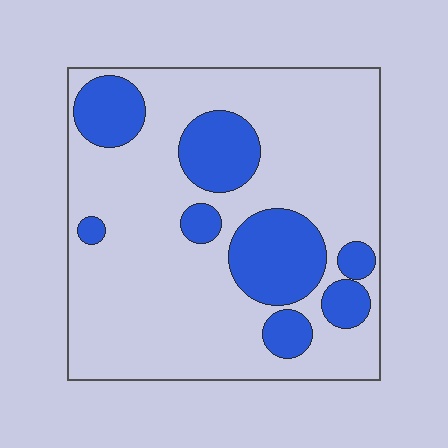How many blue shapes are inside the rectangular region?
8.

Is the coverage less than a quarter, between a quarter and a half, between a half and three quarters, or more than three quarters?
Less than a quarter.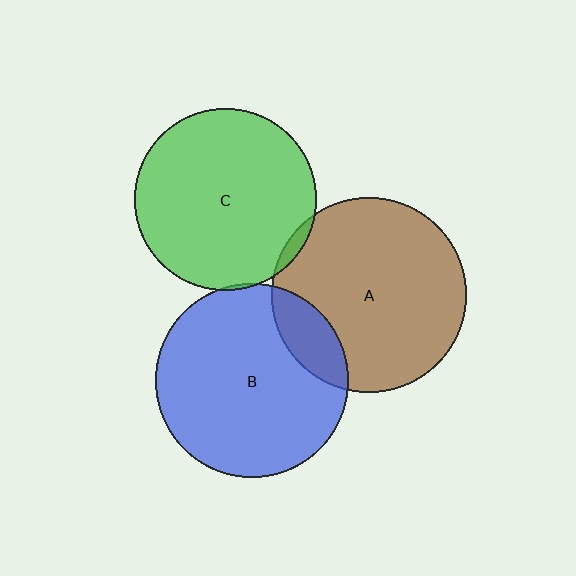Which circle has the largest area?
Circle A (brown).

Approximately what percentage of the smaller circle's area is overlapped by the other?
Approximately 5%.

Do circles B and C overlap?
Yes.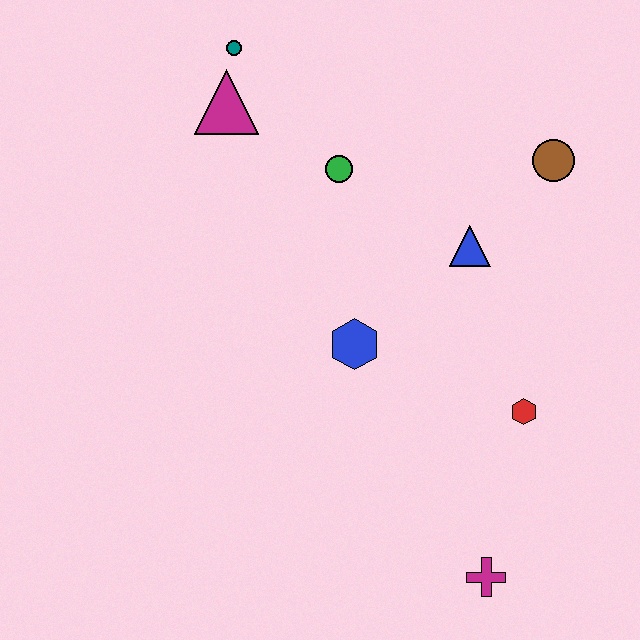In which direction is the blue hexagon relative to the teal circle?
The blue hexagon is below the teal circle.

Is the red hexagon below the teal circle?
Yes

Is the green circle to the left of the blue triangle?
Yes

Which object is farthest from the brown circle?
The magenta cross is farthest from the brown circle.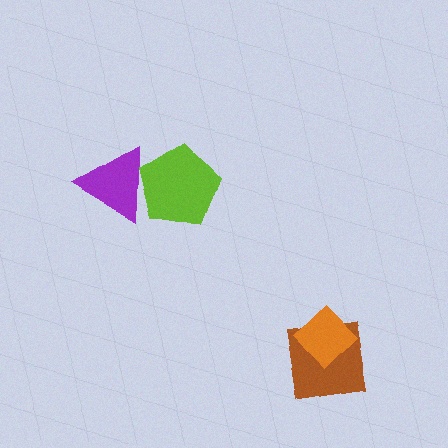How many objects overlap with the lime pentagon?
1 object overlaps with the lime pentagon.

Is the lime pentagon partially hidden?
No, no other shape covers it.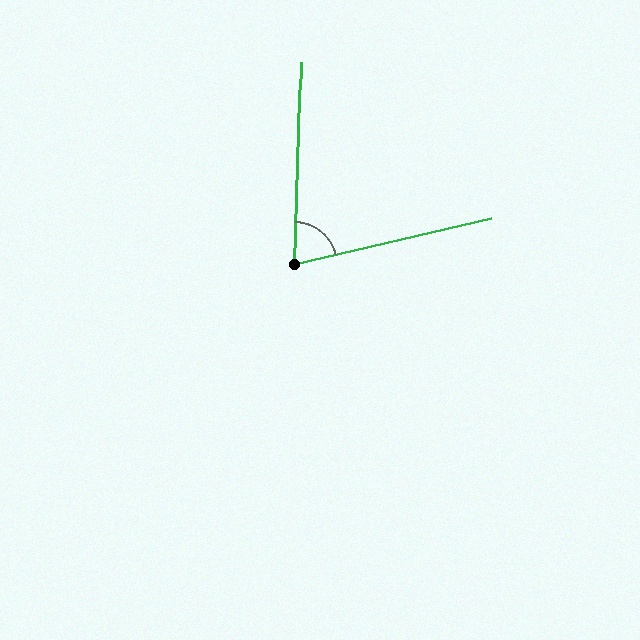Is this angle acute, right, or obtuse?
It is acute.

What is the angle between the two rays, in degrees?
Approximately 75 degrees.